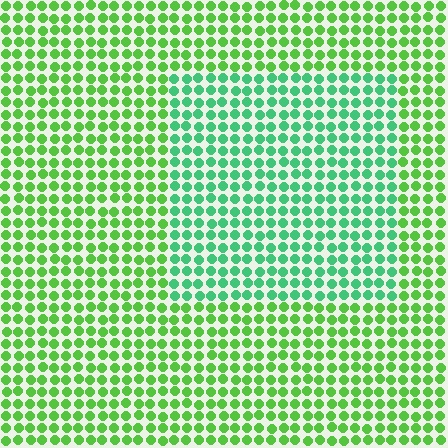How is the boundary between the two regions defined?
The boundary is defined purely by a slight shift in hue (about 35 degrees). Spacing, size, and orientation are identical on both sides.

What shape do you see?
I see a rectangle.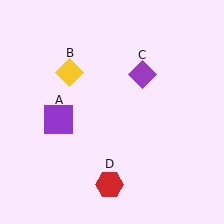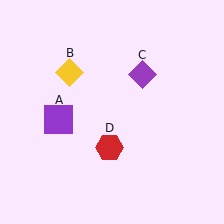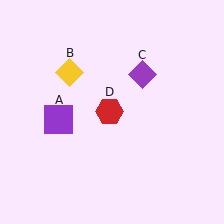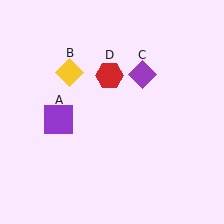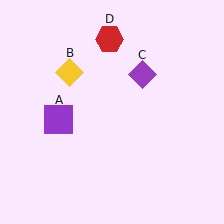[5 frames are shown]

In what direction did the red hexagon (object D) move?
The red hexagon (object D) moved up.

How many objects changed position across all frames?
1 object changed position: red hexagon (object D).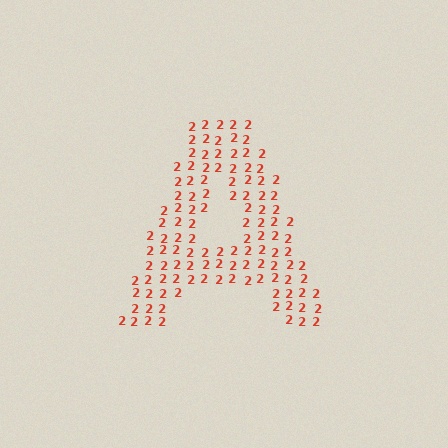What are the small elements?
The small elements are digit 2's.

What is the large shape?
The large shape is the letter A.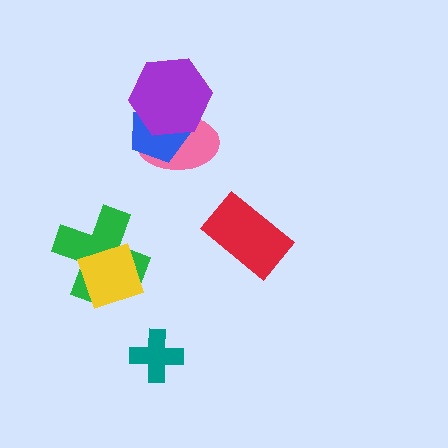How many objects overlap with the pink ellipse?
2 objects overlap with the pink ellipse.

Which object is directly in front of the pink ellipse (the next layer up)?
The blue pentagon is directly in front of the pink ellipse.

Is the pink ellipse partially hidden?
Yes, it is partially covered by another shape.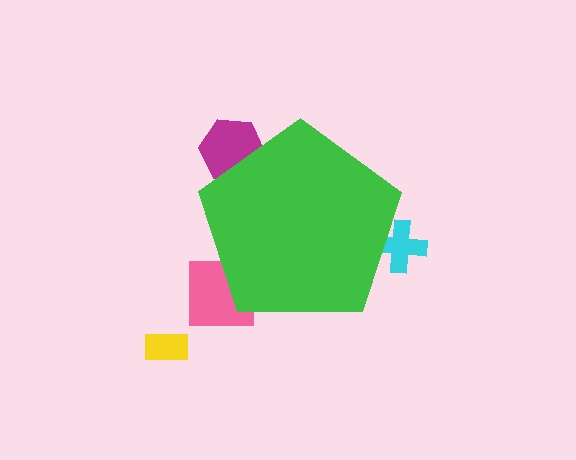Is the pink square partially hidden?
Yes, the pink square is partially hidden behind the green pentagon.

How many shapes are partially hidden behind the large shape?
3 shapes are partially hidden.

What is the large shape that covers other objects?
A green pentagon.